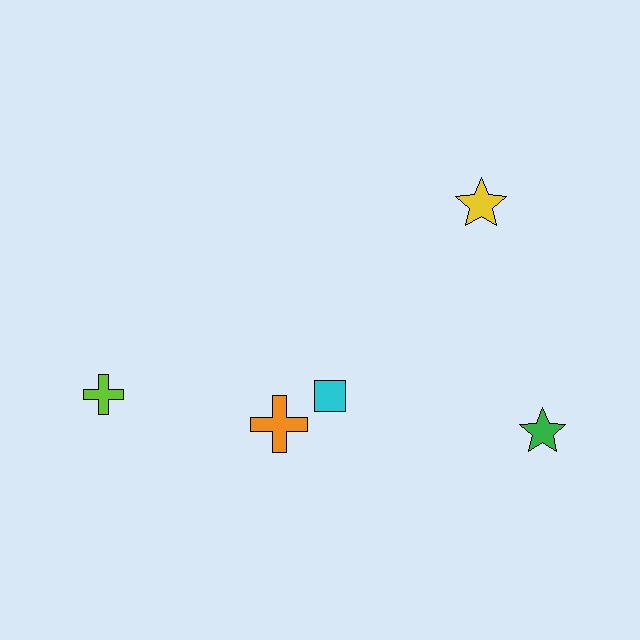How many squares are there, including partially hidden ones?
There is 1 square.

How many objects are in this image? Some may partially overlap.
There are 5 objects.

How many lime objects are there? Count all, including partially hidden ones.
There is 1 lime object.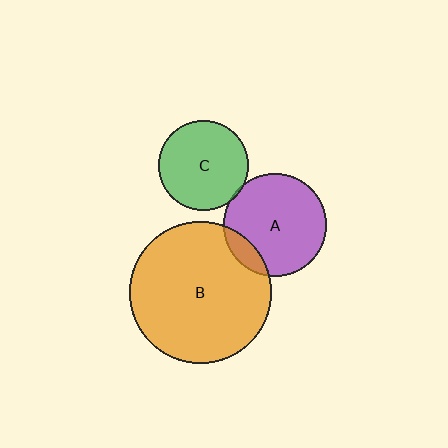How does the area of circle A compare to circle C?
Approximately 1.3 times.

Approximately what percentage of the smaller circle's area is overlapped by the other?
Approximately 15%.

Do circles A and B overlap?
Yes.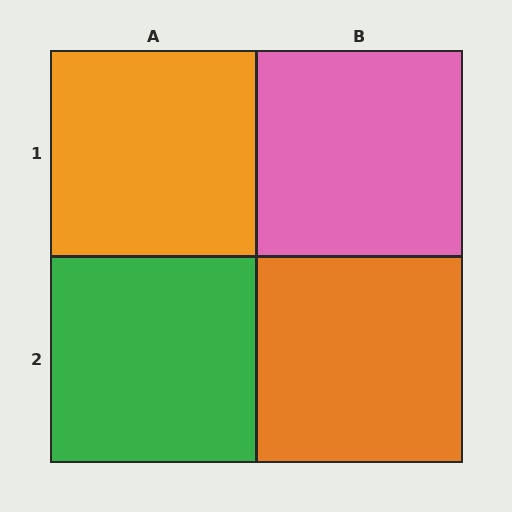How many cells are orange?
2 cells are orange.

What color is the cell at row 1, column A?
Orange.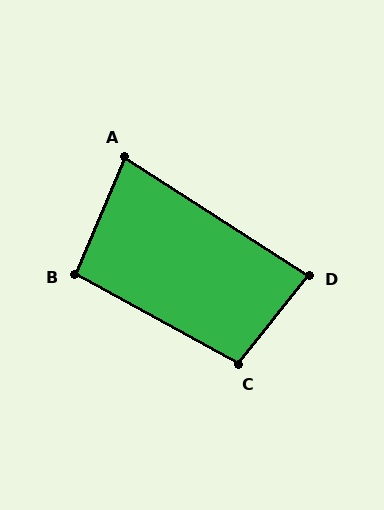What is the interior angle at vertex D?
Approximately 84 degrees (acute).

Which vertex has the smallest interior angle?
A, at approximately 80 degrees.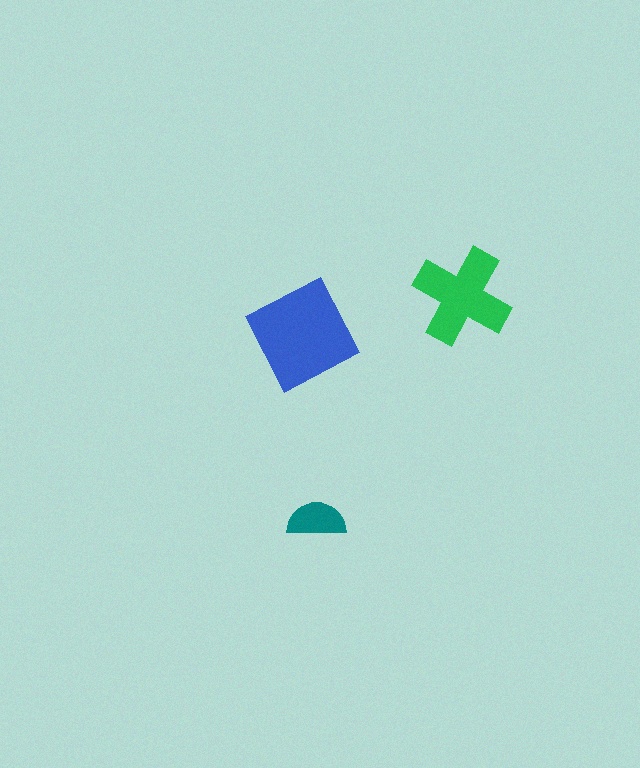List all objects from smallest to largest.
The teal semicircle, the green cross, the blue diamond.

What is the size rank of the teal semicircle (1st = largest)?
3rd.